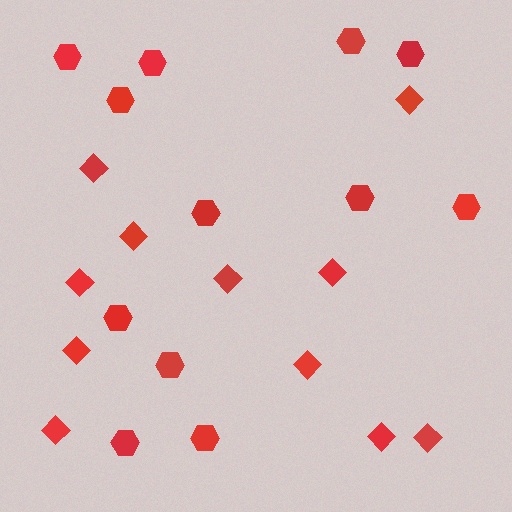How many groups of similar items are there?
There are 2 groups: one group of diamonds (11) and one group of hexagons (12).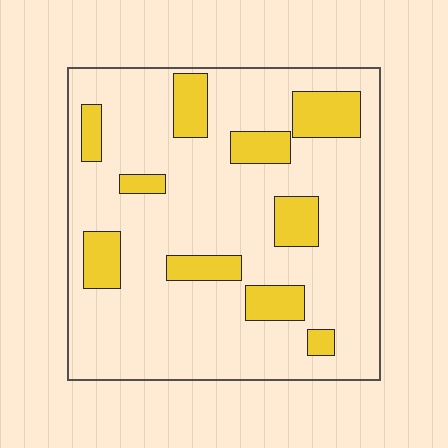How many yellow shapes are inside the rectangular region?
10.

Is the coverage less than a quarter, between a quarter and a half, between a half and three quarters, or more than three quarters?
Less than a quarter.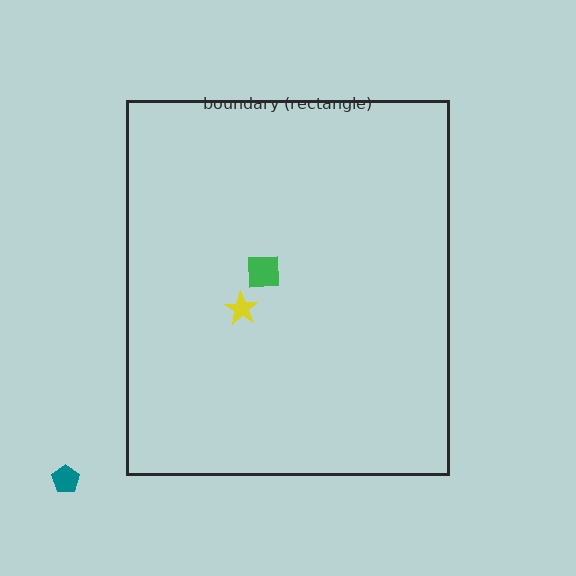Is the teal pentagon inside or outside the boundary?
Outside.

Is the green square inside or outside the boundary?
Inside.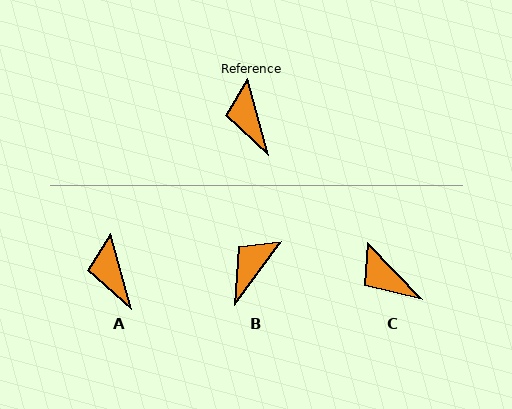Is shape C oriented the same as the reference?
No, it is off by about 28 degrees.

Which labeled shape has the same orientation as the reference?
A.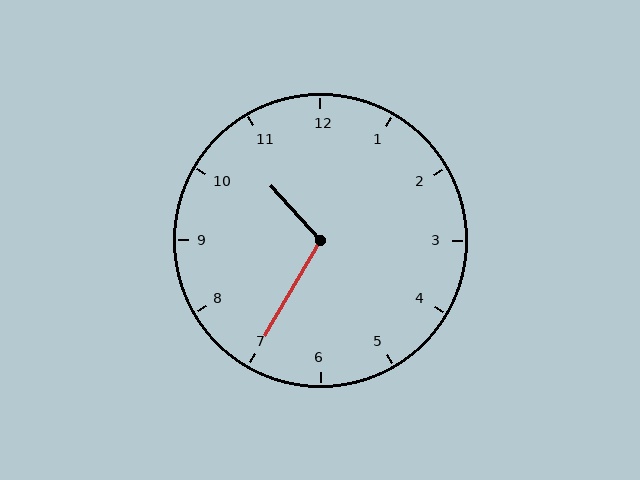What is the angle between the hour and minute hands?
Approximately 108 degrees.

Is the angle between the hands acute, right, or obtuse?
It is obtuse.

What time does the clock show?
10:35.